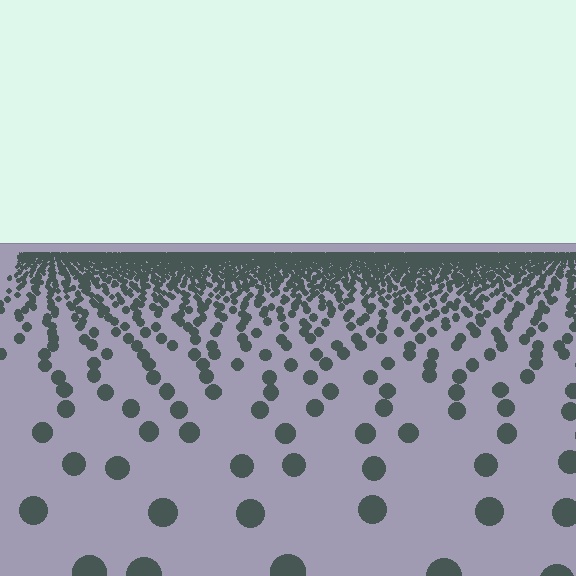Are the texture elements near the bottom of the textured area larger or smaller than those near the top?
Larger. Near the bottom, elements are closer to the viewer and appear at a bigger on-screen size.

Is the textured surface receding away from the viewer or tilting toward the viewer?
The surface is receding away from the viewer. Texture elements get smaller and denser toward the top.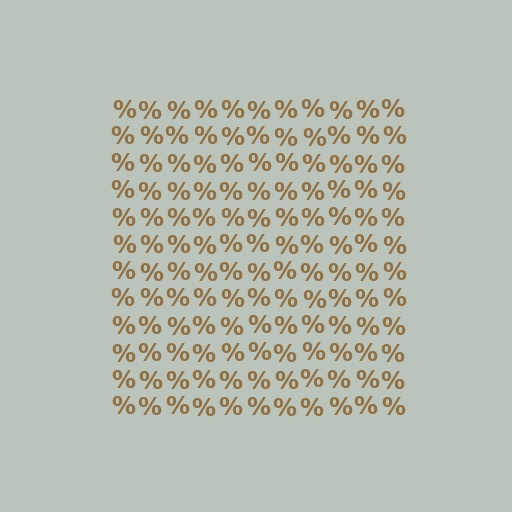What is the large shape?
The large shape is a square.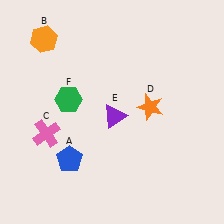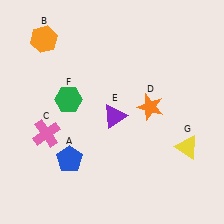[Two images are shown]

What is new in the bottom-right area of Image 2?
A yellow triangle (G) was added in the bottom-right area of Image 2.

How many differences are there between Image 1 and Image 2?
There is 1 difference between the two images.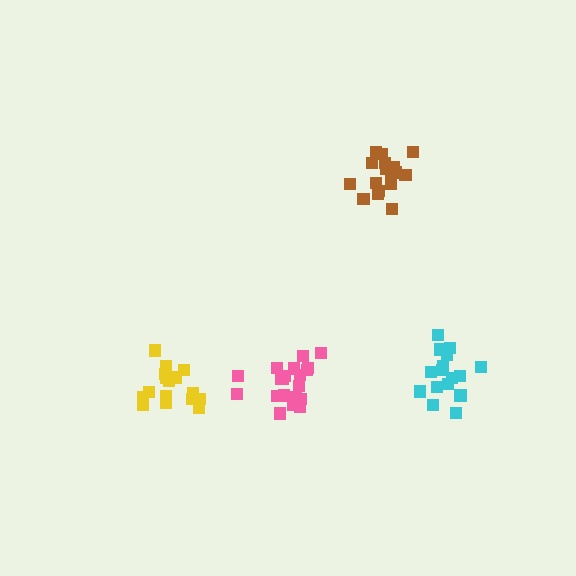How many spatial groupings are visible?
There are 4 spatial groupings.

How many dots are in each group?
Group 1: 17 dots, Group 2: 16 dots, Group 3: 21 dots, Group 4: 17 dots (71 total).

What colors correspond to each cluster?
The clusters are colored: yellow, cyan, pink, brown.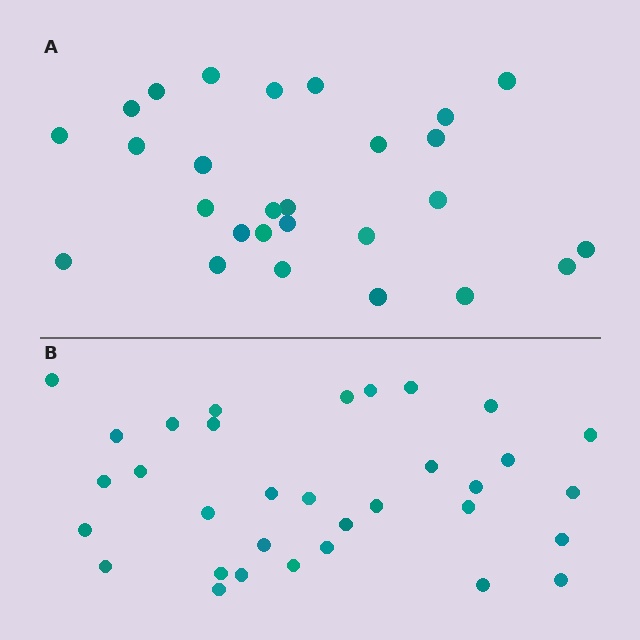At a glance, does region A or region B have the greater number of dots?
Region B (the bottom region) has more dots.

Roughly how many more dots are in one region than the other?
Region B has about 6 more dots than region A.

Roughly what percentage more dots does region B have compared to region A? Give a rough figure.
About 20% more.